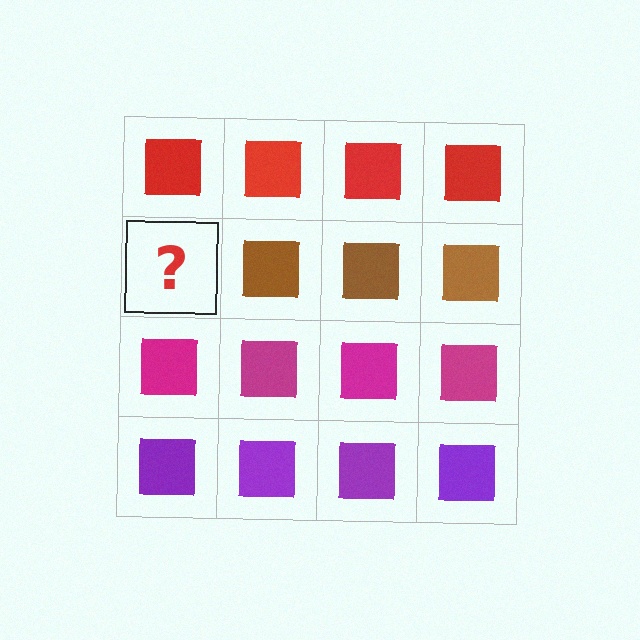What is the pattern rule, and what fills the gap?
The rule is that each row has a consistent color. The gap should be filled with a brown square.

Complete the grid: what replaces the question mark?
The question mark should be replaced with a brown square.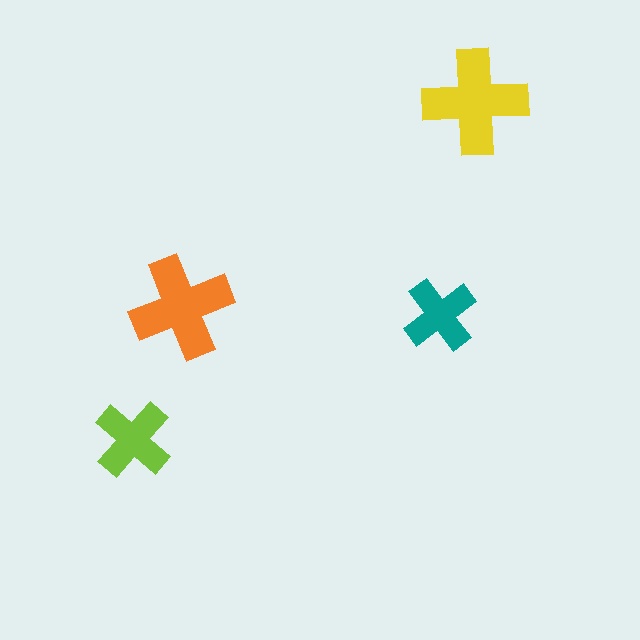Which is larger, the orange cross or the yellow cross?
The yellow one.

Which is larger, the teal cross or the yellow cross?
The yellow one.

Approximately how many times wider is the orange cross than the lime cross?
About 1.5 times wider.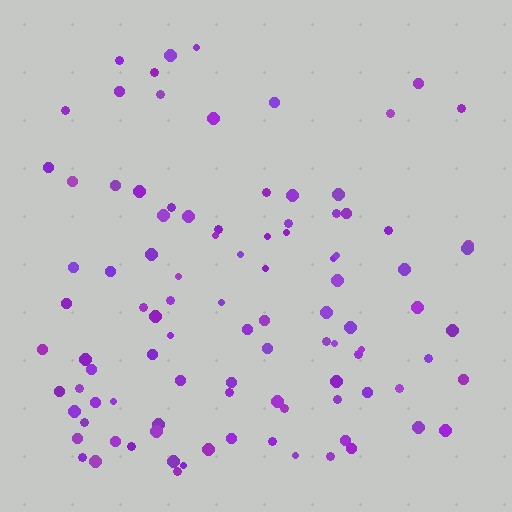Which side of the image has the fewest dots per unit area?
The top.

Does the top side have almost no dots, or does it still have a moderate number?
Still a moderate number, just noticeably fewer than the bottom.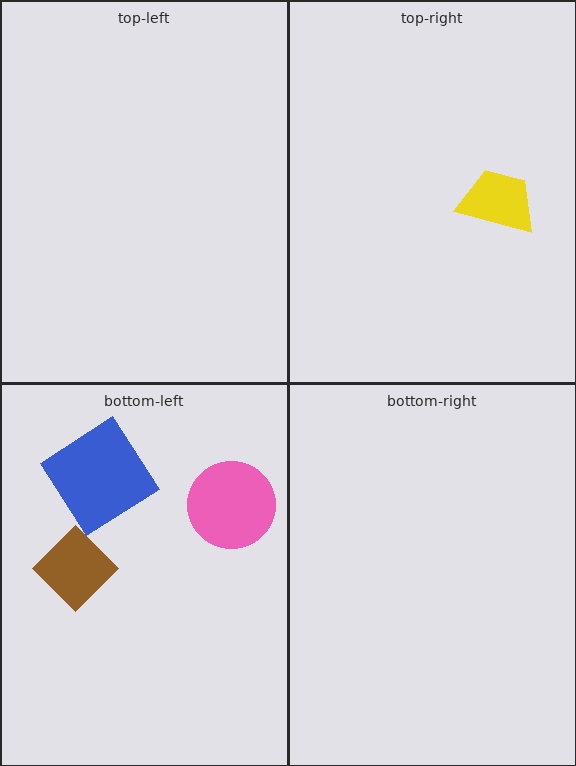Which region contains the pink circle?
The bottom-left region.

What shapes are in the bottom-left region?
The blue diamond, the brown diamond, the pink circle.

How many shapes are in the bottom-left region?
3.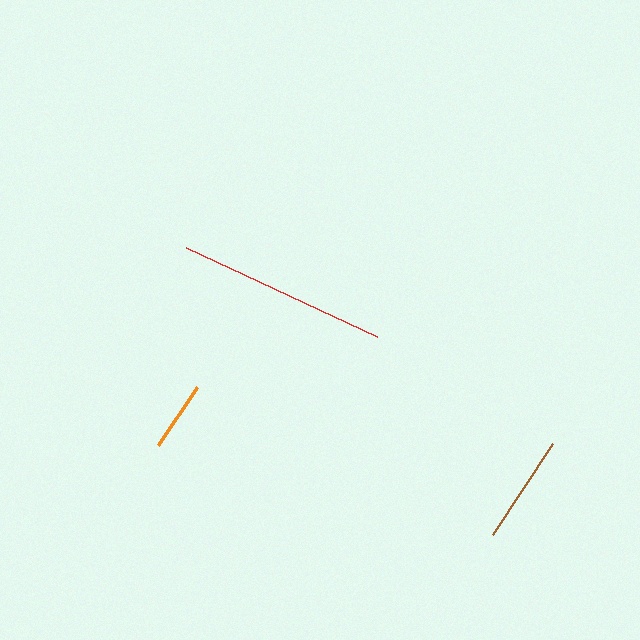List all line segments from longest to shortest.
From longest to shortest: red, brown, orange.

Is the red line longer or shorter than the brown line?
The red line is longer than the brown line.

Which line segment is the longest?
The red line is the longest at approximately 211 pixels.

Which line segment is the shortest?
The orange line is the shortest at approximately 70 pixels.